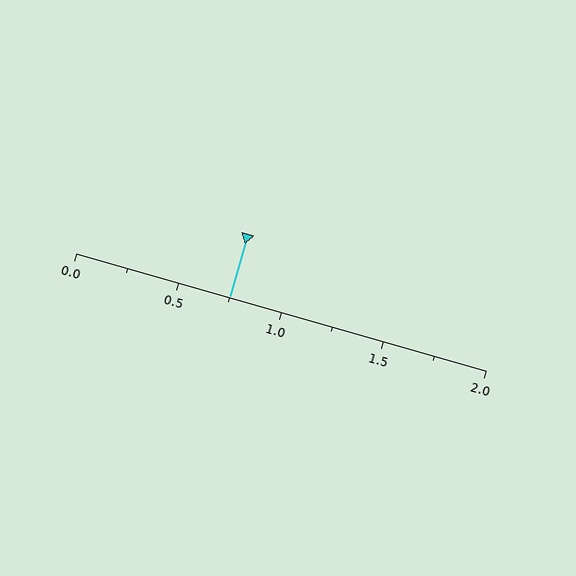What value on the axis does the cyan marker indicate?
The marker indicates approximately 0.75.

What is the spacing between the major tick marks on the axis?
The major ticks are spaced 0.5 apart.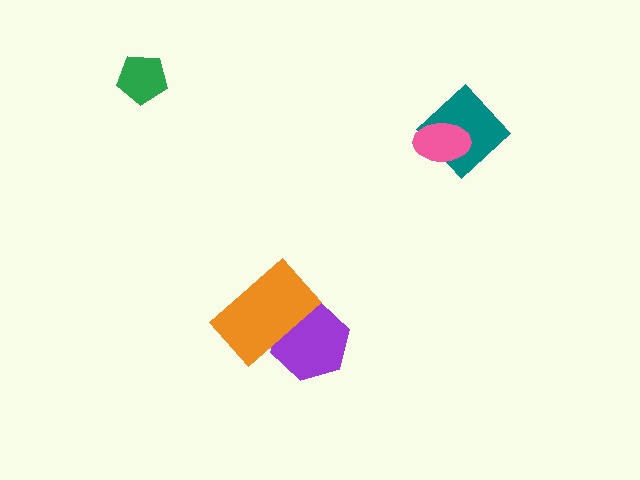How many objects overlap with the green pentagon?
0 objects overlap with the green pentagon.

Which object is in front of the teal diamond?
The pink ellipse is in front of the teal diamond.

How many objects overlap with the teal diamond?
1 object overlaps with the teal diamond.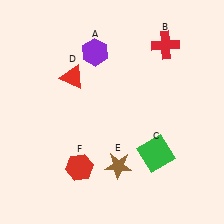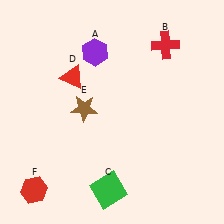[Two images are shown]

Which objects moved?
The objects that moved are: the green square (C), the brown star (E), the red hexagon (F).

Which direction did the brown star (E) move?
The brown star (E) moved up.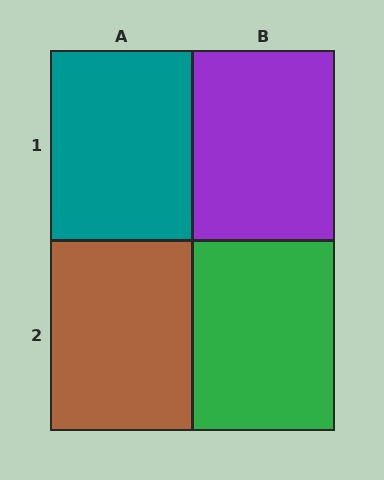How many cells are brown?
1 cell is brown.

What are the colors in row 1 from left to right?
Teal, purple.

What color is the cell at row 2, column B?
Green.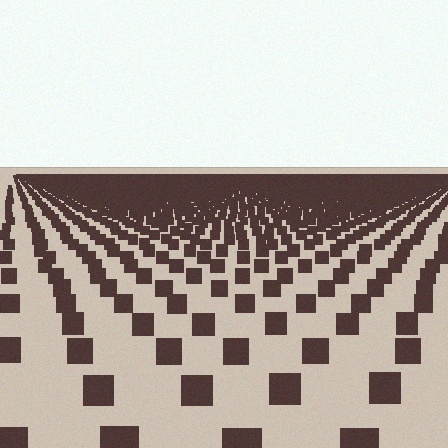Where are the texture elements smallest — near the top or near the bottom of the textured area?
Near the top.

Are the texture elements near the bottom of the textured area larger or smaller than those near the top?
Larger. Near the bottom, elements are closer to the viewer and appear at a bigger on-screen size.